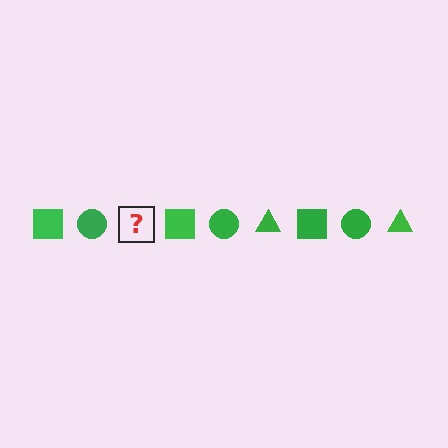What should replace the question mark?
The question mark should be replaced with a green triangle.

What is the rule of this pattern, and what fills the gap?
The rule is that the pattern cycles through square, circle, triangle shapes in green. The gap should be filled with a green triangle.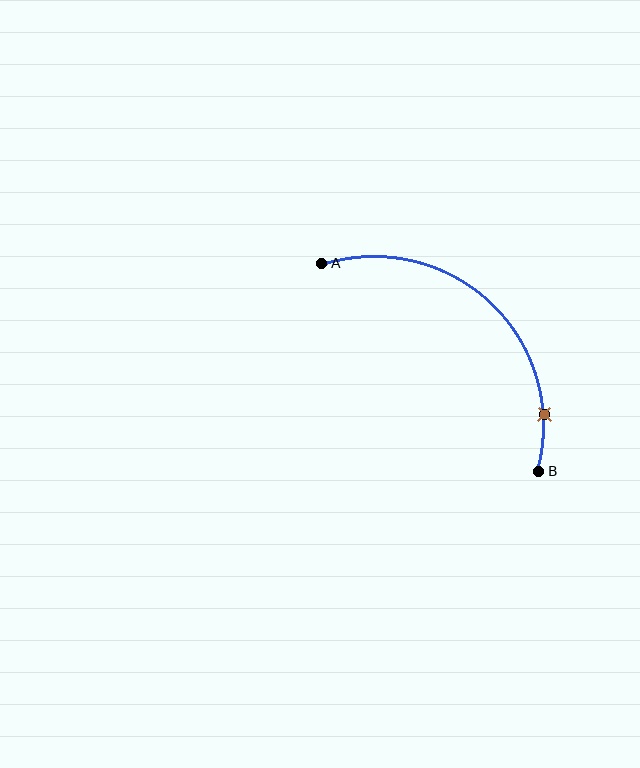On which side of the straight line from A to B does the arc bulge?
The arc bulges above and to the right of the straight line connecting A and B.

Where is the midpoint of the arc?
The arc midpoint is the point on the curve farthest from the straight line joining A and B. It sits above and to the right of that line.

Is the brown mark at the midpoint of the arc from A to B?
No. The brown mark lies on the arc but is closer to endpoint B. The arc midpoint would be at the point on the curve equidistant along the arc from both A and B.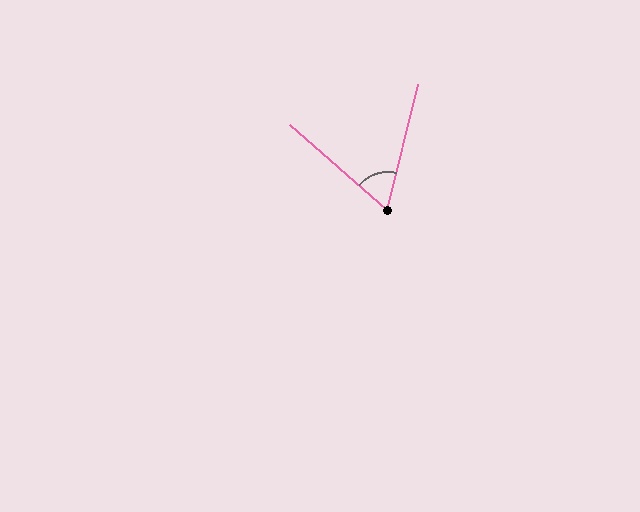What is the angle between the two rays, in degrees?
Approximately 63 degrees.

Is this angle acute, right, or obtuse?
It is acute.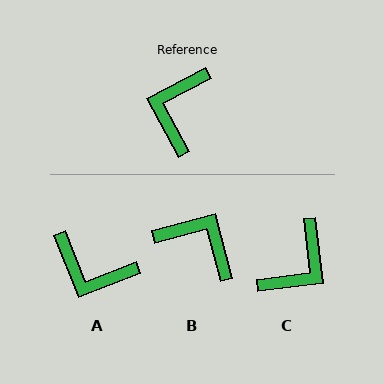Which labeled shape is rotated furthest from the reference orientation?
C, about 159 degrees away.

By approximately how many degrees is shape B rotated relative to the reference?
Approximately 103 degrees clockwise.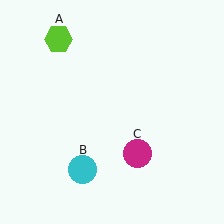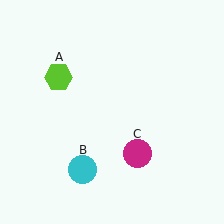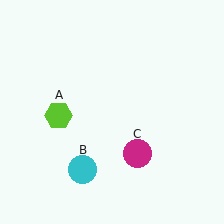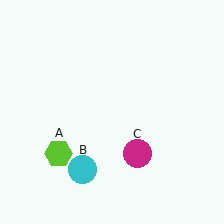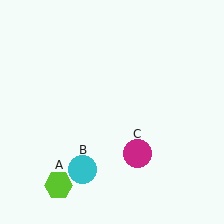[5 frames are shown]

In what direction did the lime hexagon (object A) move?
The lime hexagon (object A) moved down.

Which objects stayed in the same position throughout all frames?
Cyan circle (object B) and magenta circle (object C) remained stationary.